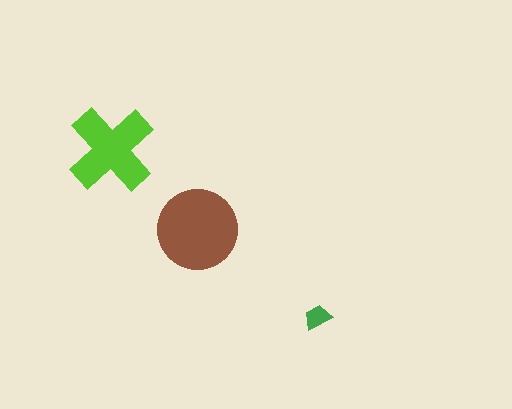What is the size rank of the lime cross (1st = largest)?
2nd.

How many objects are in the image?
There are 3 objects in the image.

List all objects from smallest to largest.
The green trapezoid, the lime cross, the brown circle.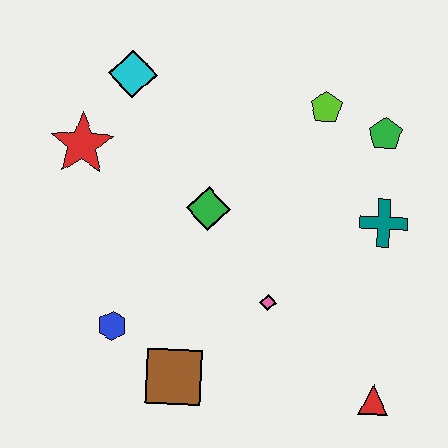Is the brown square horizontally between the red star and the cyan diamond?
No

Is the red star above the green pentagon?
No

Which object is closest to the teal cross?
The green pentagon is closest to the teal cross.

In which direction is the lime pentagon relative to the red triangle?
The lime pentagon is above the red triangle.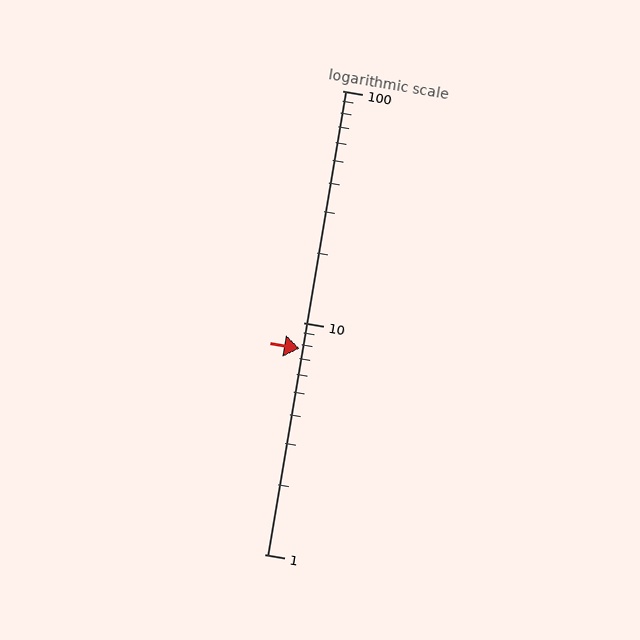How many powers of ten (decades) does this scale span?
The scale spans 2 decades, from 1 to 100.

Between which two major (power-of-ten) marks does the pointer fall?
The pointer is between 1 and 10.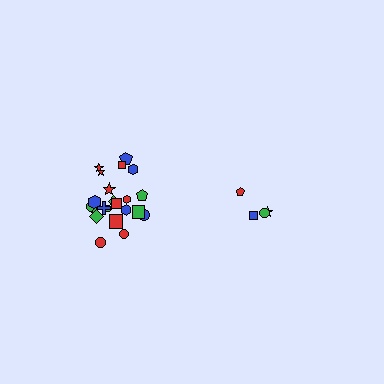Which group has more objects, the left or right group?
The left group.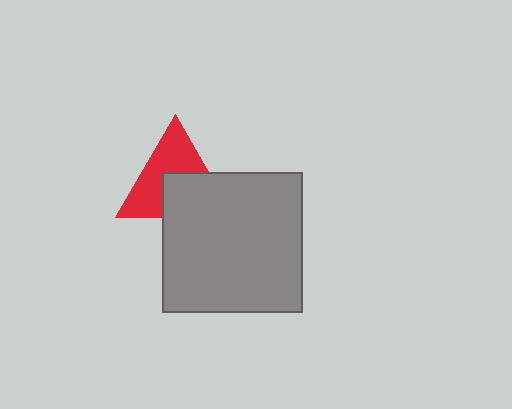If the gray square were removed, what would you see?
You would see the complete red triangle.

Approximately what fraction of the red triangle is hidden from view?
Roughly 45% of the red triangle is hidden behind the gray square.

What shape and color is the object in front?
The object in front is a gray square.